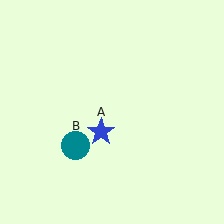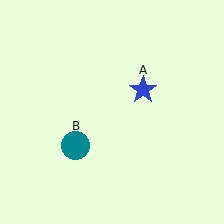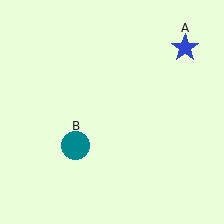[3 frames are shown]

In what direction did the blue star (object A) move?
The blue star (object A) moved up and to the right.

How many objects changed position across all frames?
1 object changed position: blue star (object A).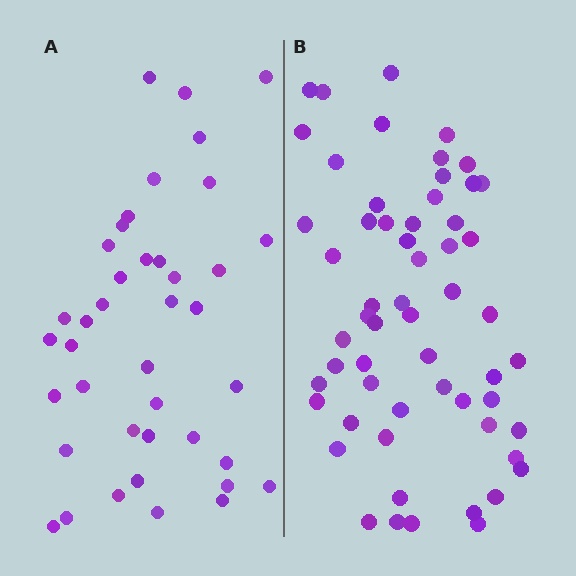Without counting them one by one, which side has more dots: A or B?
Region B (the right region) has more dots.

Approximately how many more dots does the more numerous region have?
Region B has approximately 20 more dots than region A.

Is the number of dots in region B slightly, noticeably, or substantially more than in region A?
Region B has substantially more. The ratio is roughly 1.4 to 1.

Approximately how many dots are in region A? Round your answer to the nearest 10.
About 40 dots.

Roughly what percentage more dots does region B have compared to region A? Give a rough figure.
About 45% more.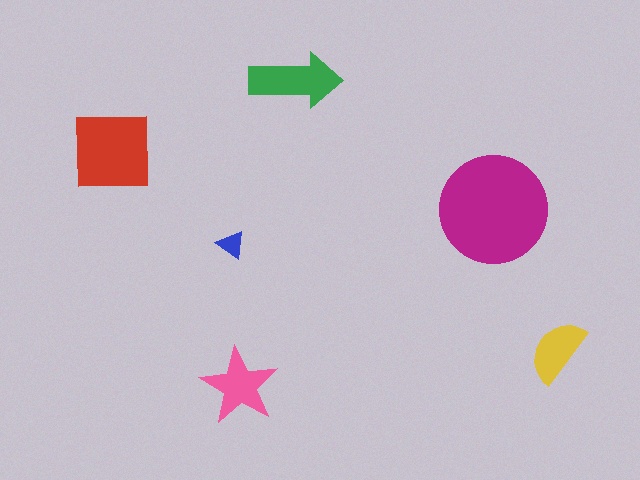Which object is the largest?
The magenta circle.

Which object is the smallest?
The blue triangle.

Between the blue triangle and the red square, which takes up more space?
The red square.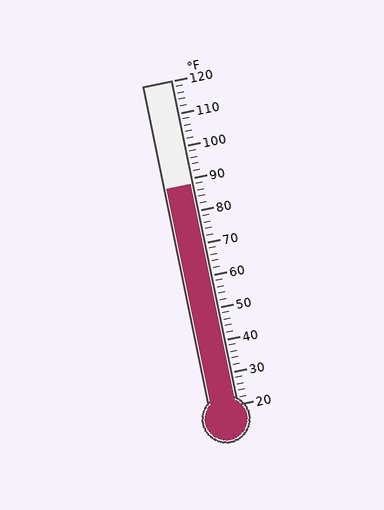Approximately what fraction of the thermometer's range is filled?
The thermometer is filled to approximately 70% of its range.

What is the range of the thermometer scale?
The thermometer scale ranges from 20°F to 120°F.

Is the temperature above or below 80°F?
The temperature is above 80°F.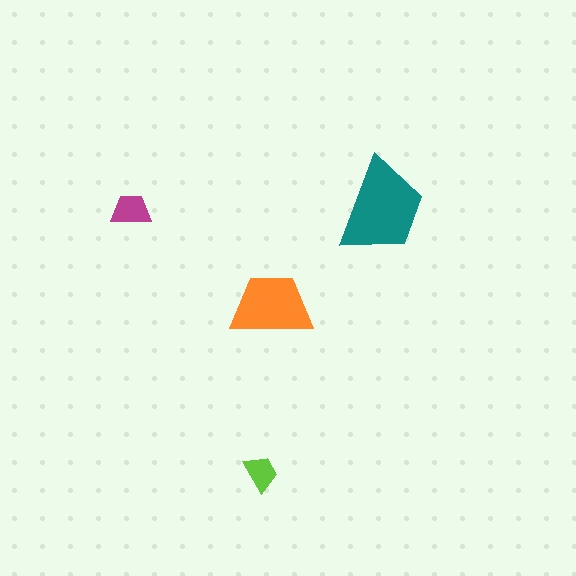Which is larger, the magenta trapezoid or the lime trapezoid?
The magenta one.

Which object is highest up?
The magenta trapezoid is topmost.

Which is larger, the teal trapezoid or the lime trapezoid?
The teal one.